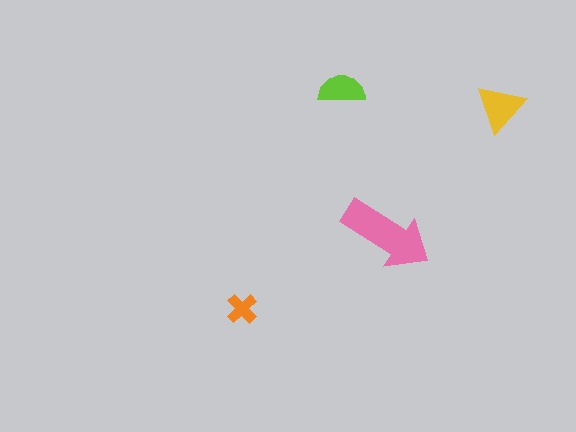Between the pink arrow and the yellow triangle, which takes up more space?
The pink arrow.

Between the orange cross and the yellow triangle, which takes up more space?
The yellow triangle.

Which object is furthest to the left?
The orange cross is leftmost.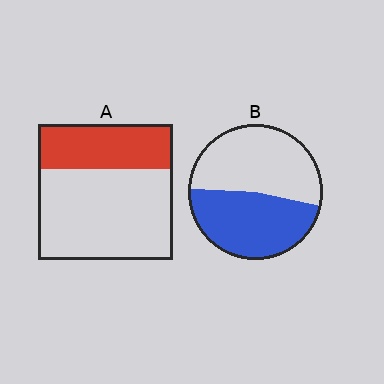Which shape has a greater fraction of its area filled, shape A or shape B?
Shape B.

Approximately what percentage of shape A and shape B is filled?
A is approximately 35% and B is approximately 45%.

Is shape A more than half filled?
No.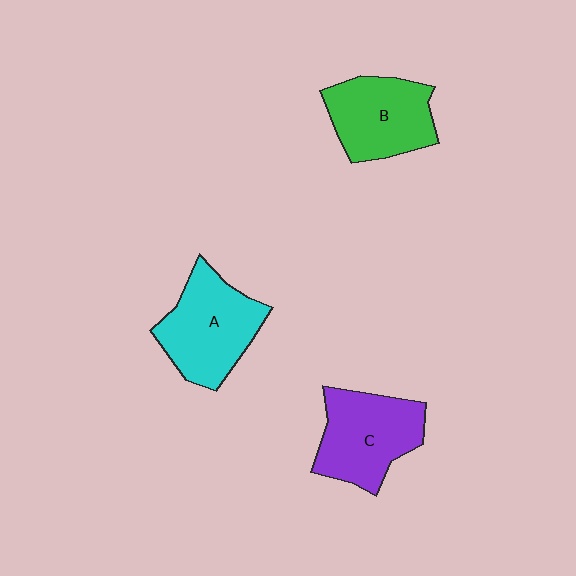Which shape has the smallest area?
Shape B (green).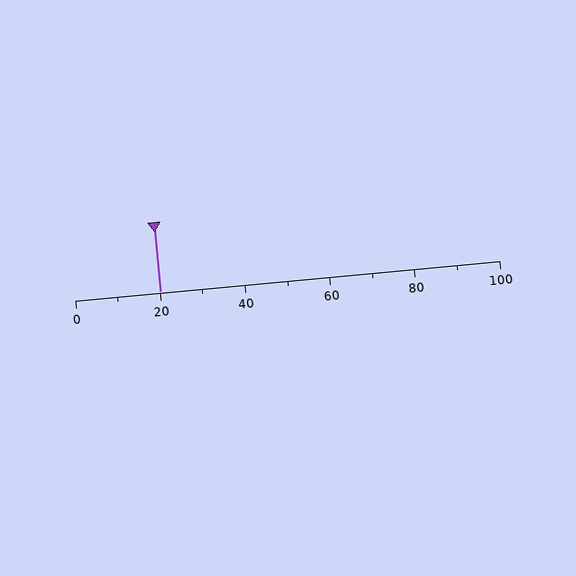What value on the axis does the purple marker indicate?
The marker indicates approximately 20.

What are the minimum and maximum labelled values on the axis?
The axis runs from 0 to 100.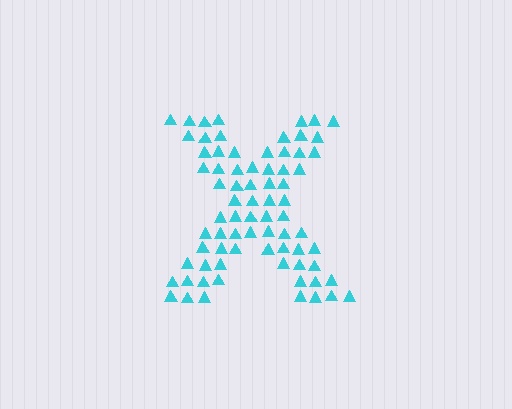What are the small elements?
The small elements are triangles.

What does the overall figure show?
The overall figure shows the letter X.